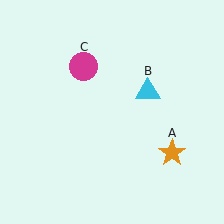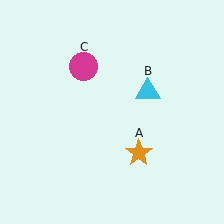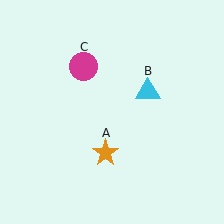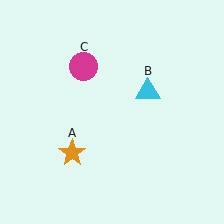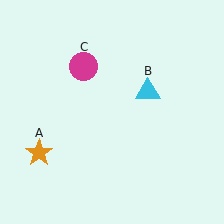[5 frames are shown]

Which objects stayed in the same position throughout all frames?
Cyan triangle (object B) and magenta circle (object C) remained stationary.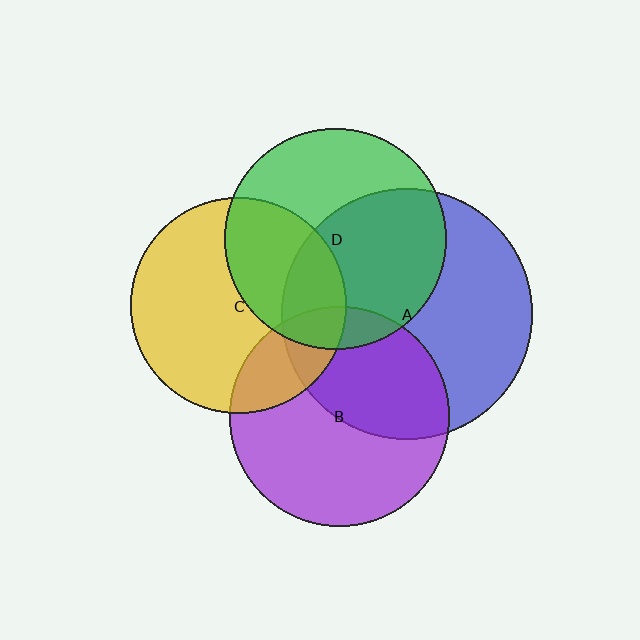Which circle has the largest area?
Circle A (blue).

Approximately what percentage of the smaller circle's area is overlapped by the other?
Approximately 20%.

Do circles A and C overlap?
Yes.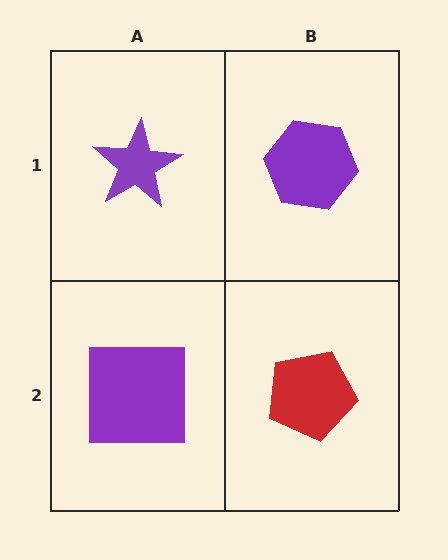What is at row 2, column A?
A purple square.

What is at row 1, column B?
A purple hexagon.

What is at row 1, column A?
A purple star.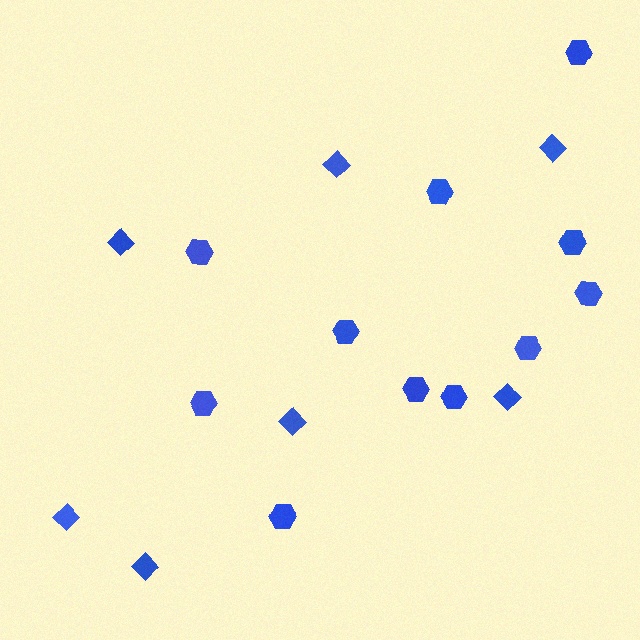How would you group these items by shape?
There are 2 groups: one group of hexagons (11) and one group of diamonds (7).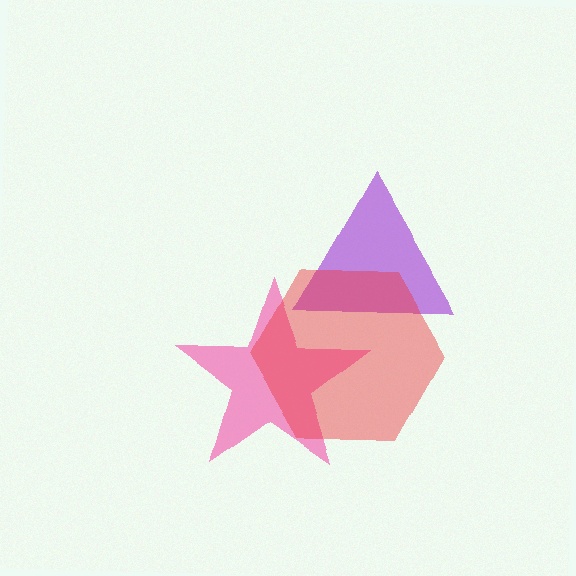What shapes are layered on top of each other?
The layered shapes are: a pink star, a purple triangle, a red hexagon.